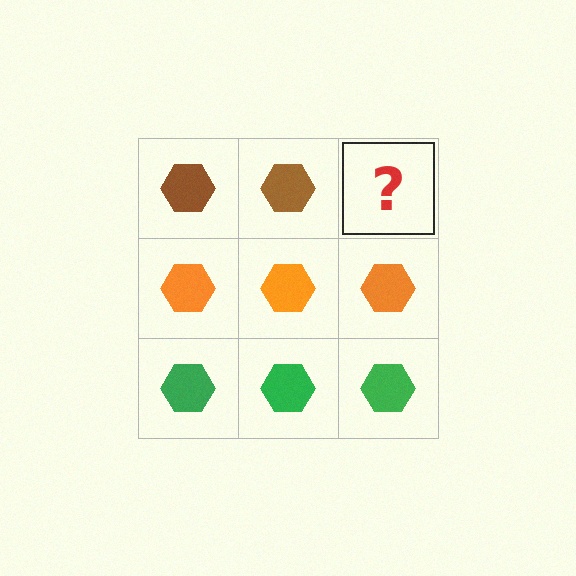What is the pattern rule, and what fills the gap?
The rule is that each row has a consistent color. The gap should be filled with a brown hexagon.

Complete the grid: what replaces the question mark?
The question mark should be replaced with a brown hexagon.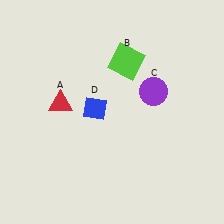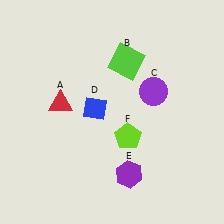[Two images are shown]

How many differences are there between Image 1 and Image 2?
There are 2 differences between the two images.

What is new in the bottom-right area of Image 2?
A purple hexagon (E) was added in the bottom-right area of Image 2.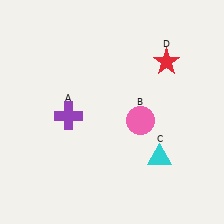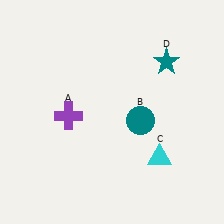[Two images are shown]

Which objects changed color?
B changed from pink to teal. D changed from red to teal.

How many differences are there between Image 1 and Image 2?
There are 2 differences between the two images.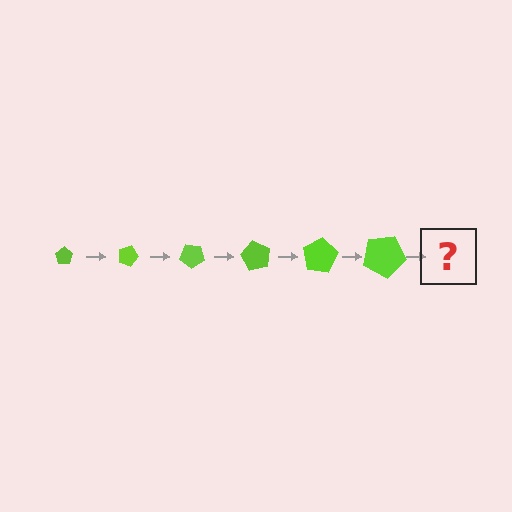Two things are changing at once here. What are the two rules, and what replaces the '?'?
The two rules are that the pentagon grows larger each step and it rotates 20 degrees each step. The '?' should be a pentagon, larger than the previous one and rotated 120 degrees from the start.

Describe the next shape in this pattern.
It should be a pentagon, larger than the previous one and rotated 120 degrees from the start.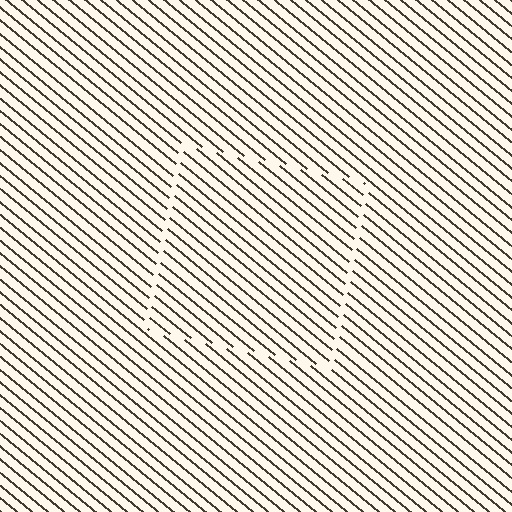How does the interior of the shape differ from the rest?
The interior of the shape contains the same grating, shifted by half a period — the contour is defined by the phase discontinuity where line-ends from the inner and outer gratings abut.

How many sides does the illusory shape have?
4 sides — the line-ends trace a square.